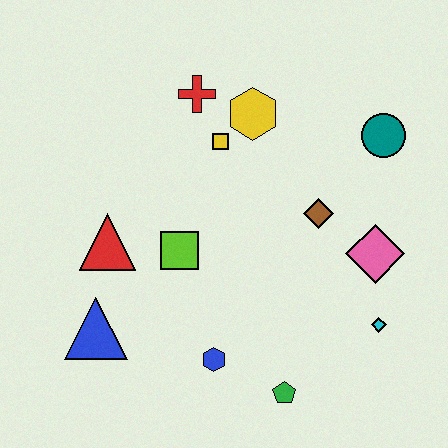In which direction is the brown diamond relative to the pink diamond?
The brown diamond is to the left of the pink diamond.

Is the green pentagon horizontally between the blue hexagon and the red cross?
No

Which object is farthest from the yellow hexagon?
The green pentagon is farthest from the yellow hexagon.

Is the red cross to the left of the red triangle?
No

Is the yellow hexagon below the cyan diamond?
No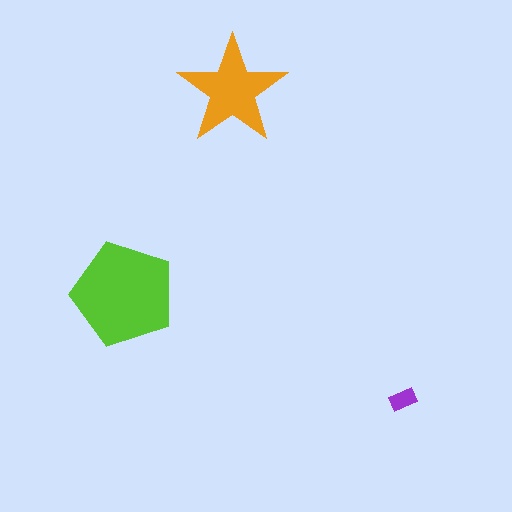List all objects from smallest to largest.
The purple rectangle, the orange star, the lime pentagon.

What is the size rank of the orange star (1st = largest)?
2nd.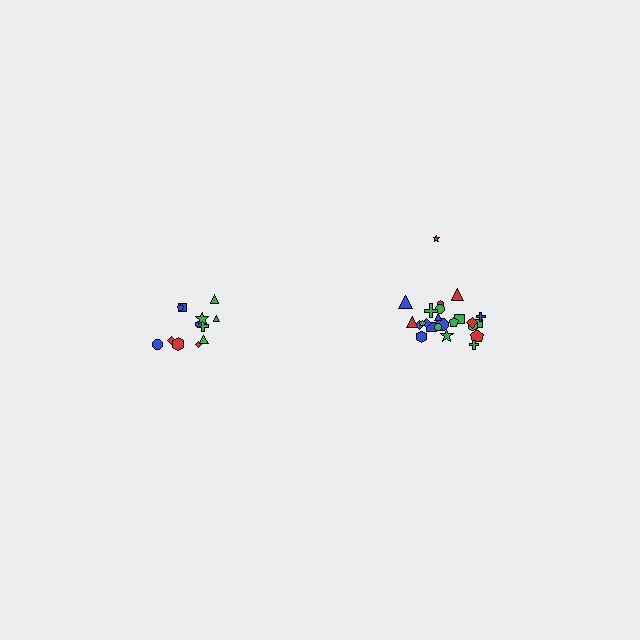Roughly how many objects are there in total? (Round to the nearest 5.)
Roughly 35 objects in total.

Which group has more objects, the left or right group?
The right group.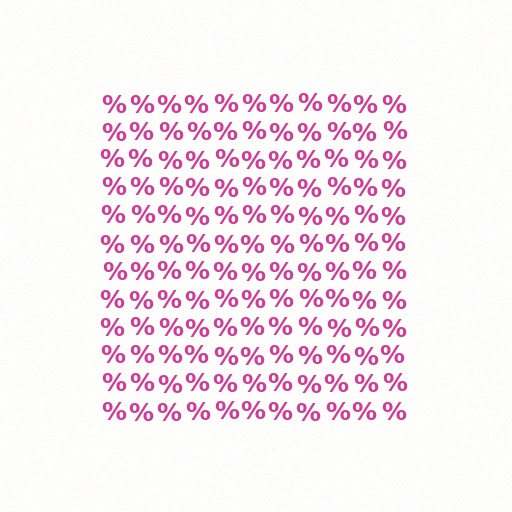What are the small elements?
The small elements are percent signs.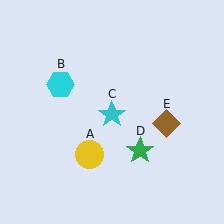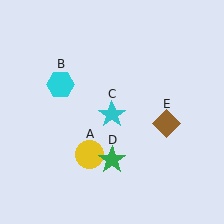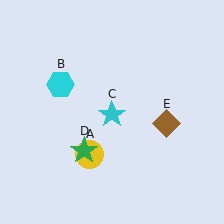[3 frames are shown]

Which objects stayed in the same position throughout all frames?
Yellow circle (object A) and cyan hexagon (object B) and cyan star (object C) and brown diamond (object E) remained stationary.